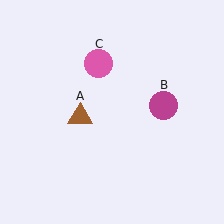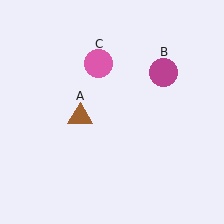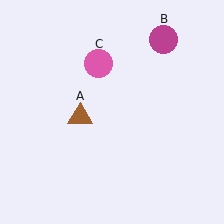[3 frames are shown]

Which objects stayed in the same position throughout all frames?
Brown triangle (object A) and pink circle (object C) remained stationary.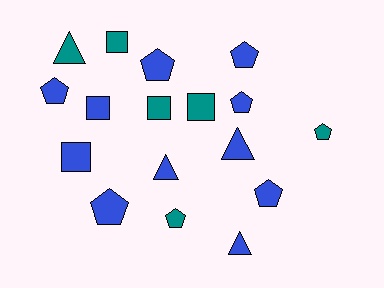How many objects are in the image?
There are 17 objects.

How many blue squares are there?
There are 2 blue squares.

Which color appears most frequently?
Blue, with 11 objects.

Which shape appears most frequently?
Pentagon, with 8 objects.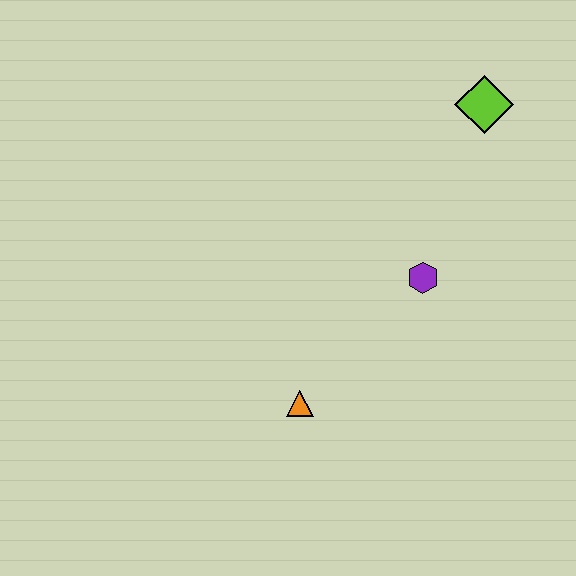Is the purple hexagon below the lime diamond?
Yes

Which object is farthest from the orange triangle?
The lime diamond is farthest from the orange triangle.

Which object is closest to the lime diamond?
The purple hexagon is closest to the lime diamond.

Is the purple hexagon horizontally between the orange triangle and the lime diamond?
Yes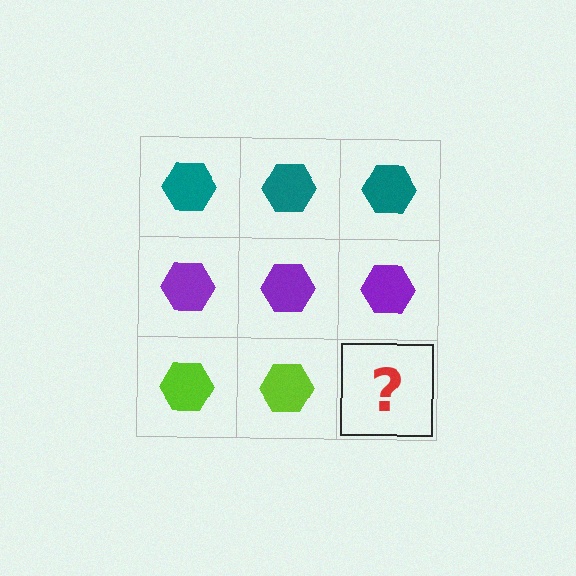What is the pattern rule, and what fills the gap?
The rule is that each row has a consistent color. The gap should be filled with a lime hexagon.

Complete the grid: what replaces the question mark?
The question mark should be replaced with a lime hexagon.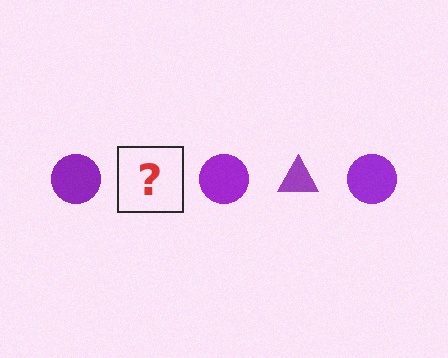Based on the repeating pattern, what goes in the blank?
The blank should be a purple triangle.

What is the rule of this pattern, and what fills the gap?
The rule is that the pattern cycles through circle, triangle shapes in purple. The gap should be filled with a purple triangle.